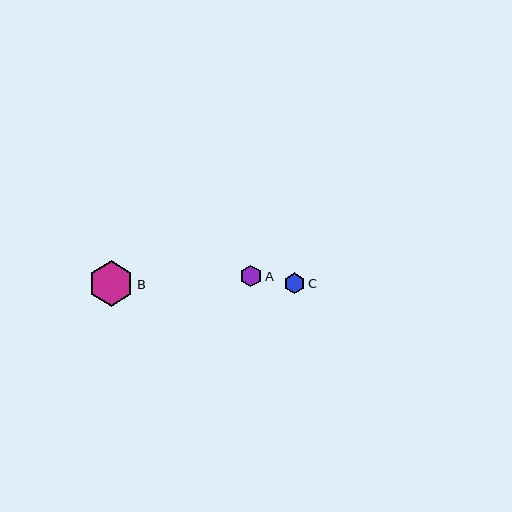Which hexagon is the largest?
Hexagon B is the largest with a size of approximately 46 pixels.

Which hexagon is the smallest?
Hexagon C is the smallest with a size of approximately 20 pixels.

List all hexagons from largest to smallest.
From largest to smallest: B, A, C.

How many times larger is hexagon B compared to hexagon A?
Hexagon B is approximately 2.1 times the size of hexagon A.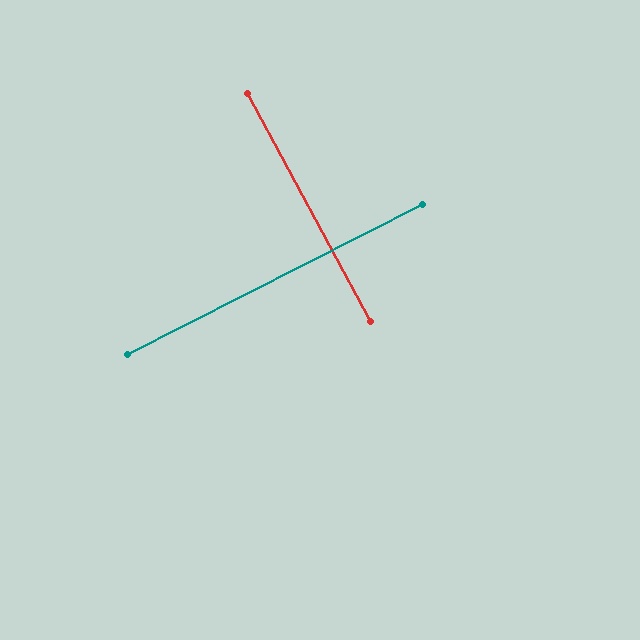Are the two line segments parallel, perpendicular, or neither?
Perpendicular — they meet at approximately 89°.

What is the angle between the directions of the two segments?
Approximately 89 degrees.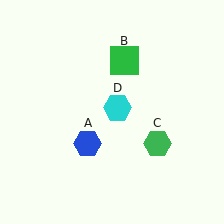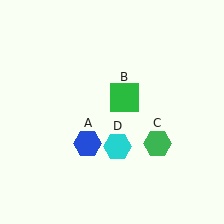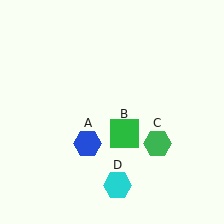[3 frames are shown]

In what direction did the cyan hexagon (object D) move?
The cyan hexagon (object D) moved down.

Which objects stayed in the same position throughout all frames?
Blue hexagon (object A) and green hexagon (object C) remained stationary.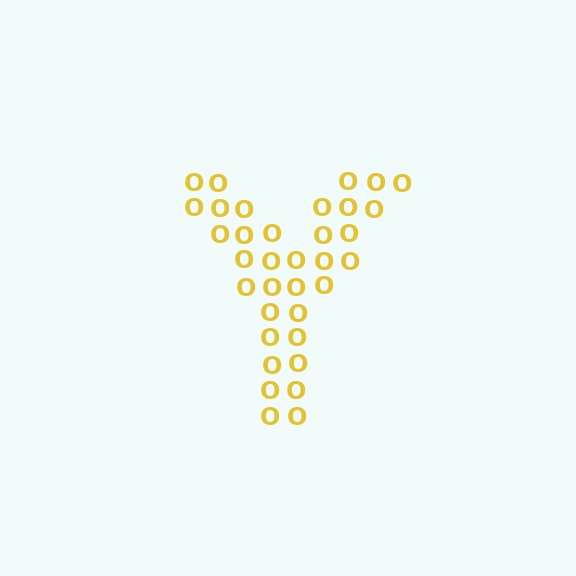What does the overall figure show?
The overall figure shows the letter Y.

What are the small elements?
The small elements are letter O's.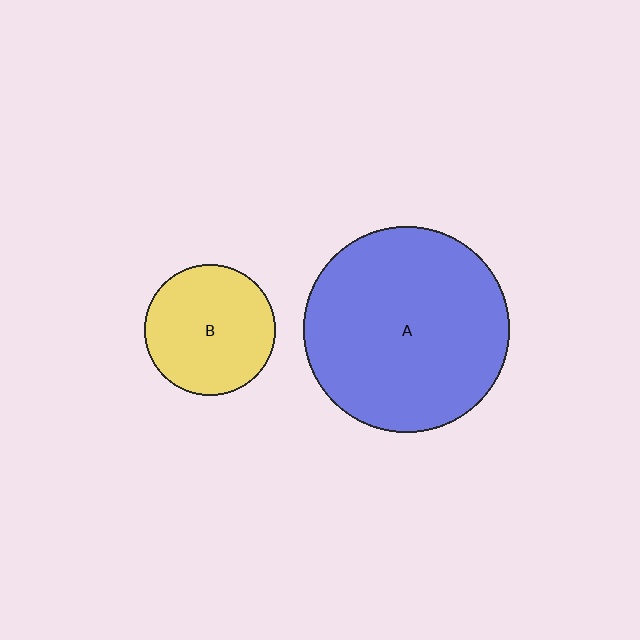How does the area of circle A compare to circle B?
Approximately 2.4 times.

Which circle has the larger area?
Circle A (blue).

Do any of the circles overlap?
No, none of the circles overlap.